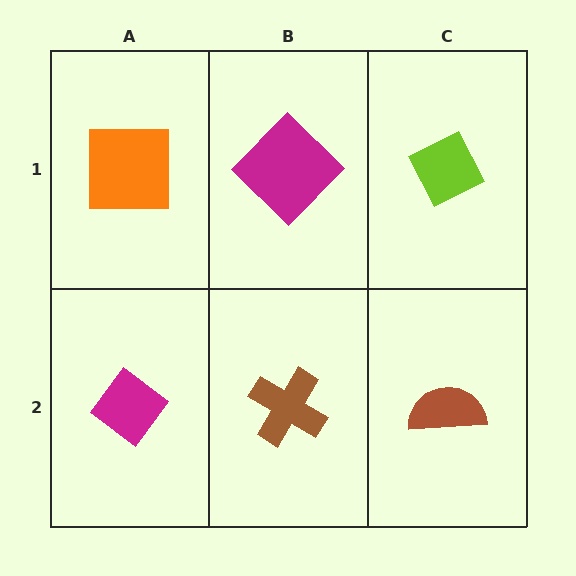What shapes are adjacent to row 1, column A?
A magenta diamond (row 2, column A), a magenta diamond (row 1, column B).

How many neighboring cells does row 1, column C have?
2.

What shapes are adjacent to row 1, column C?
A brown semicircle (row 2, column C), a magenta diamond (row 1, column B).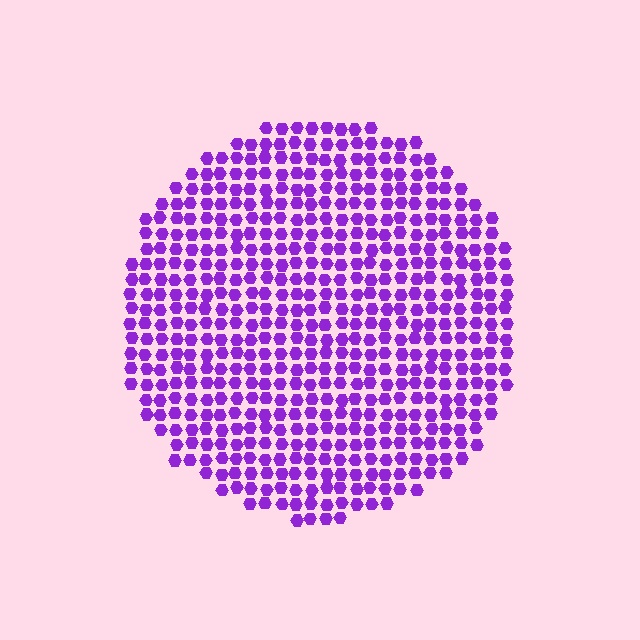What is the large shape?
The large shape is a circle.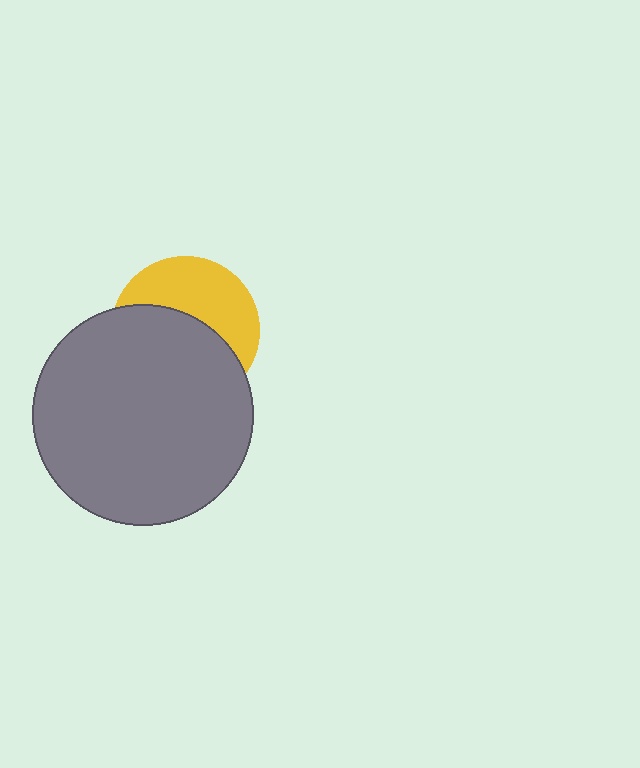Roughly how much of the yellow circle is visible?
A small part of it is visible (roughly 44%).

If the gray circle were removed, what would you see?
You would see the complete yellow circle.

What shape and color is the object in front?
The object in front is a gray circle.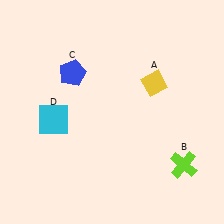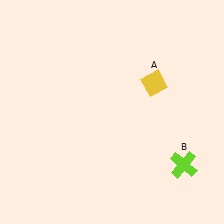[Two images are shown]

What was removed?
The cyan square (D), the blue pentagon (C) were removed in Image 2.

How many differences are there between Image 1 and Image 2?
There are 2 differences between the two images.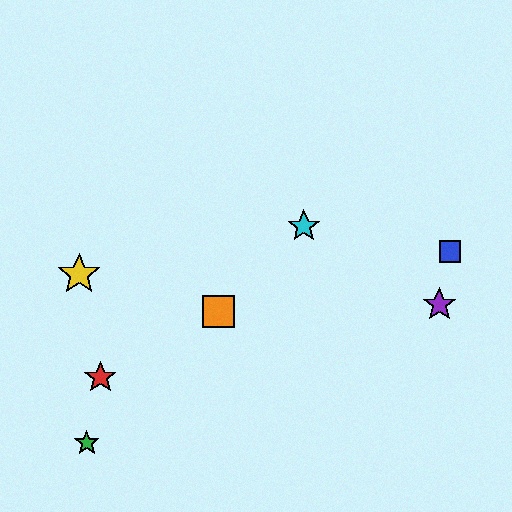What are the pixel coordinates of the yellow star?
The yellow star is at (79, 274).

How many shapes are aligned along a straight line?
3 shapes (the green star, the orange square, the cyan star) are aligned along a straight line.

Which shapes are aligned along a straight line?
The green star, the orange square, the cyan star are aligned along a straight line.